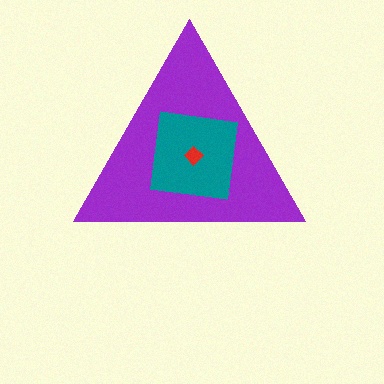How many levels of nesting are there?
3.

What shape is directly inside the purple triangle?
The teal square.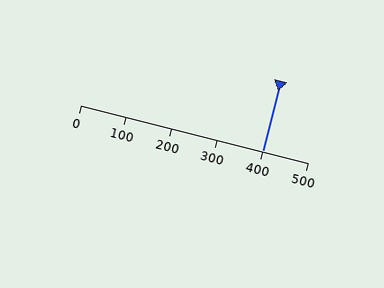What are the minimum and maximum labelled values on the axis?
The axis runs from 0 to 500.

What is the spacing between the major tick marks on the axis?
The major ticks are spaced 100 apart.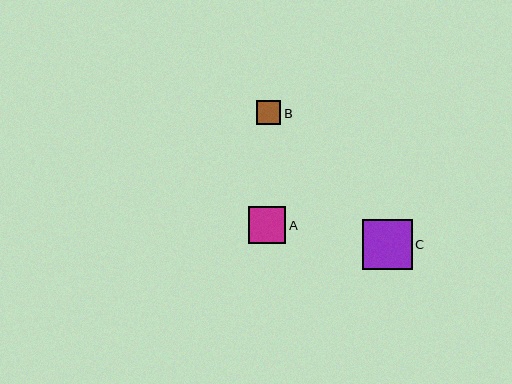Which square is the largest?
Square C is the largest with a size of approximately 50 pixels.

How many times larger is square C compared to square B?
Square C is approximately 2.1 times the size of square B.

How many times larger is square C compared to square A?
Square C is approximately 1.3 times the size of square A.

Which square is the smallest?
Square B is the smallest with a size of approximately 24 pixels.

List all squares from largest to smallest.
From largest to smallest: C, A, B.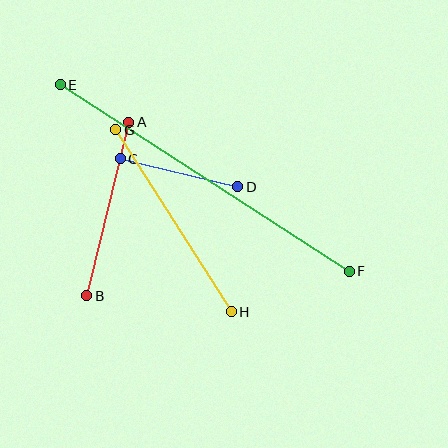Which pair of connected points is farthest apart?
Points E and F are farthest apart.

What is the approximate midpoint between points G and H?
The midpoint is at approximately (173, 221) pixels.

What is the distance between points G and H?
The distance is approximately 216 pixels.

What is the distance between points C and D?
The distance is approximately 121 pixels.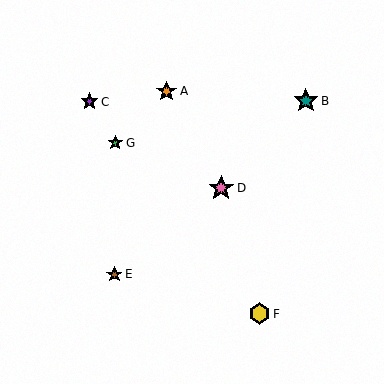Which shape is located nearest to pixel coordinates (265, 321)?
The yellow hexagon (labeled F) at (260, 314) is nearest to that location.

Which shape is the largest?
The pink star (labeled D) is the largest.